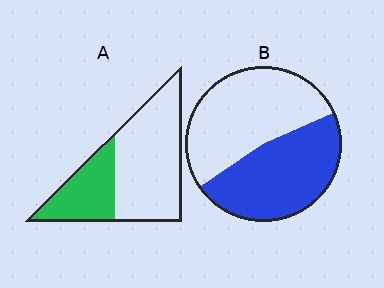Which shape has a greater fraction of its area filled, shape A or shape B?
Shape B.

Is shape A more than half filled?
No.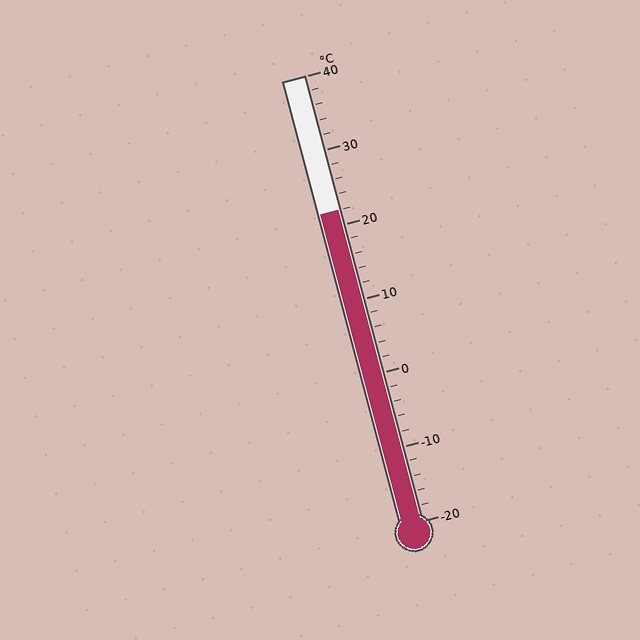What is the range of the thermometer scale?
The thermometer scale ranges from -20°C to 40°C.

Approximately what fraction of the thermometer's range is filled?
The thermometer is filled to approximately 70% of its range.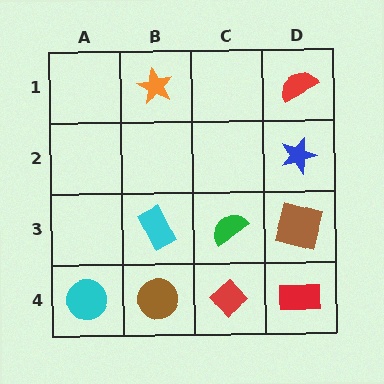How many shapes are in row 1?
2 shapes.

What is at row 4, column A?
A cyan circle.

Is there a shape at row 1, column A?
No, that cell is empty.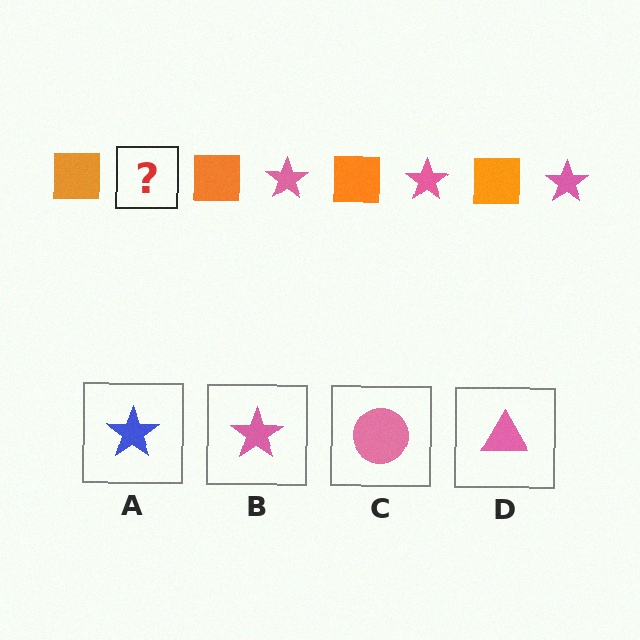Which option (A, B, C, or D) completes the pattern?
B.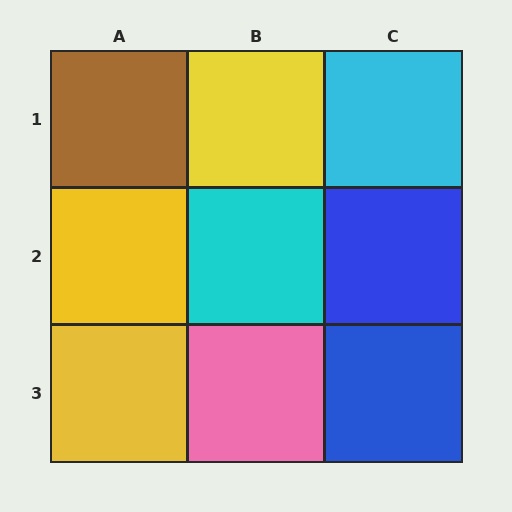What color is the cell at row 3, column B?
Pink.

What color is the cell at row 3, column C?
Blue.